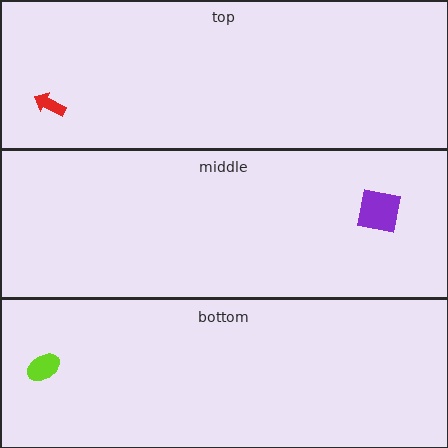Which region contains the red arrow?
The top region.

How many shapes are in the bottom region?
1.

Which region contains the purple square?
The middle region.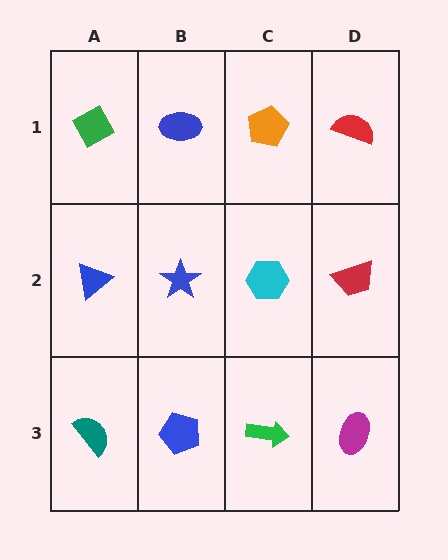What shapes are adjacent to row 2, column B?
A blue ellipse (row 1, column B), a blue pentagon (row 3, column B), a blue triangle (row 2, column A), a cyan hexagon (row 2, column C).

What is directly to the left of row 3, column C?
A blue pentagon.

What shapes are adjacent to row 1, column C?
A cyan hexagon (row 2, column C), a blue ellipse (row 1, column B), a red semicircle (row 1, column D).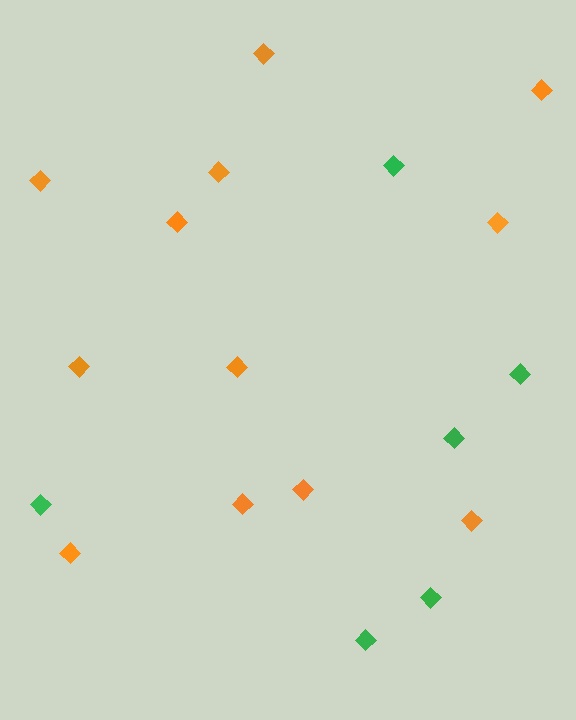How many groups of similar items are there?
There are 2 groups: one group of green diamonds (6) and one group of orange diamonds (12).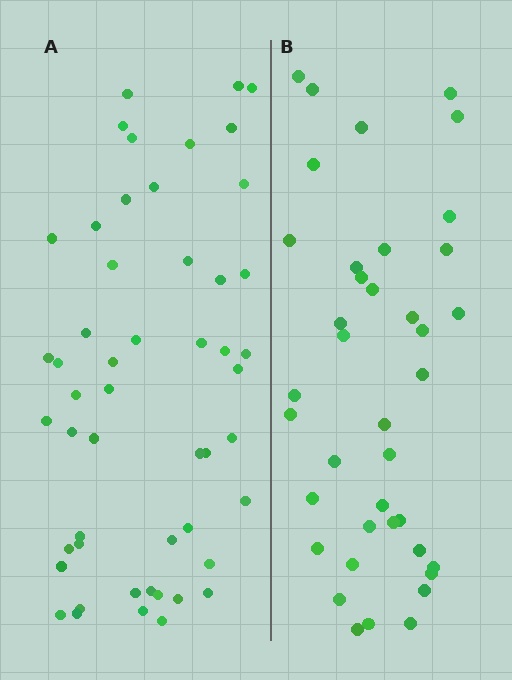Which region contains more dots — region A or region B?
Region A (the left region) has more dots.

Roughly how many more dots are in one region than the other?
Region A has roughly 12 or so more dots than region B.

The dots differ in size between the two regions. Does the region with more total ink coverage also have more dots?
No. Region B has more total ink coverage because its dots are larger, but region A actually contains more individual dots. Total area can be misleading — the number of items is what matters here.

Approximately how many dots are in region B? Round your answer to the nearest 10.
About 40 dots. (The exact count is 39, which rounds to 40.)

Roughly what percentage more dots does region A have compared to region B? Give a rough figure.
About 30% more.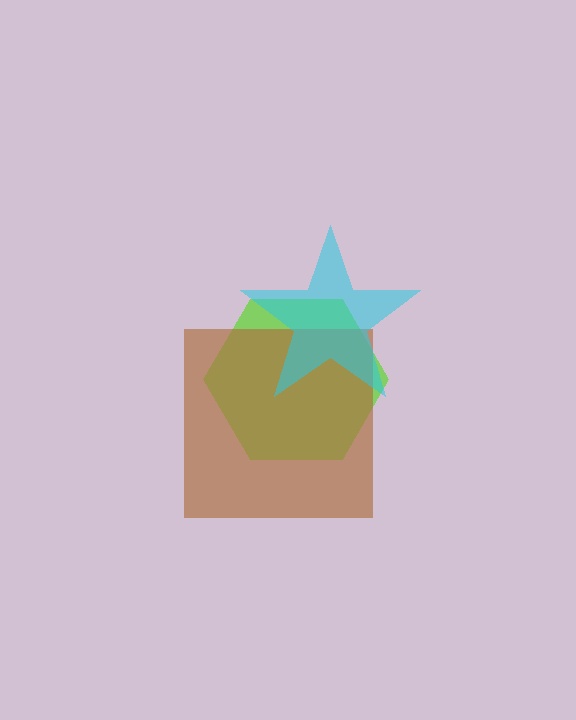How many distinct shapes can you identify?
There are 3 distinct shapes: a lime hexagon, a brown square, a cyan star.